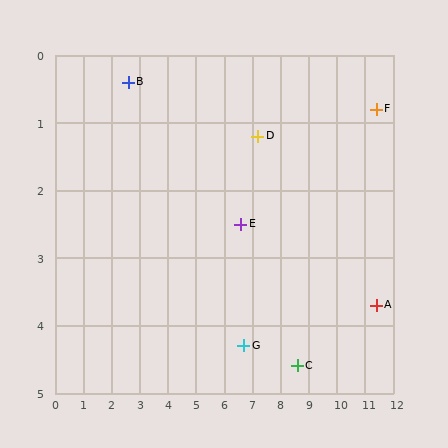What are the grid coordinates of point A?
Point A is at approximately (11.4, 3.7).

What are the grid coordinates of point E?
Point E is at approximately (6.6, 2.5).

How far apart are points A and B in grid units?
Points A and B are about 9.4 grid units apart.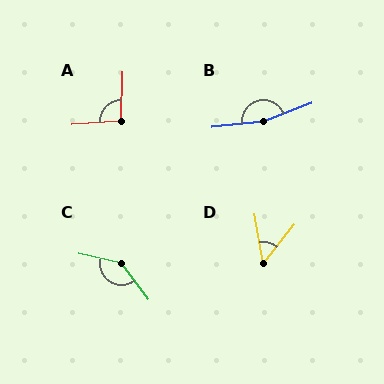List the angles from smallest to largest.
D (48°), A (95°), C (139°), B (166°).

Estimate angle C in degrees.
Approximately 139 degrees.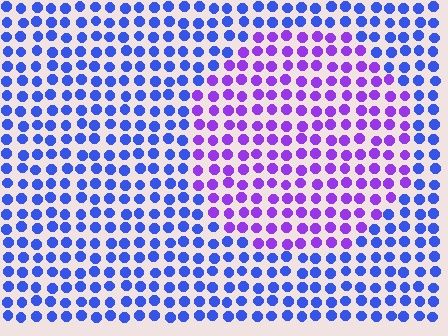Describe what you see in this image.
The image is filled with small blue elements in a uniform arrangement. A circle-shaped region is visible where the elements are tinted to a slightly different hue, forming a subtle color boundary.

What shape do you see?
I see a circle.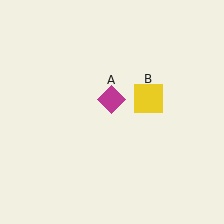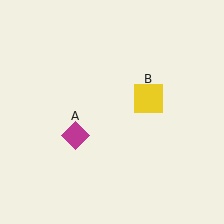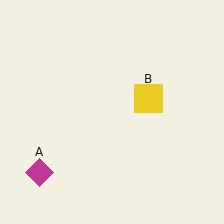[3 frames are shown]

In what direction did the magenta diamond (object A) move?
The magenta diamond (object A) moved down and to the left.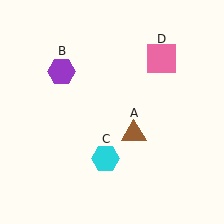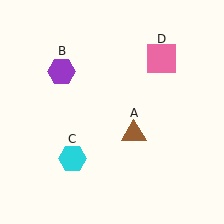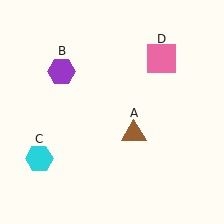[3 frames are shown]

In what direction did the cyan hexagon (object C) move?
The cyan hexagon (object C) moved left.